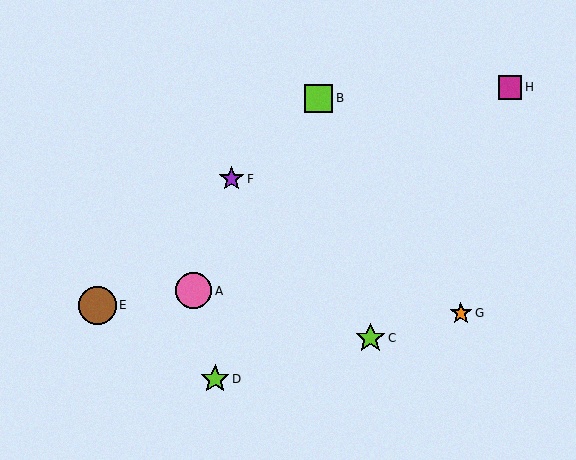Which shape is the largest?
The brown circle (labeled E) is the largest.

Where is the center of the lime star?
The center of the lime star is at (215, 379).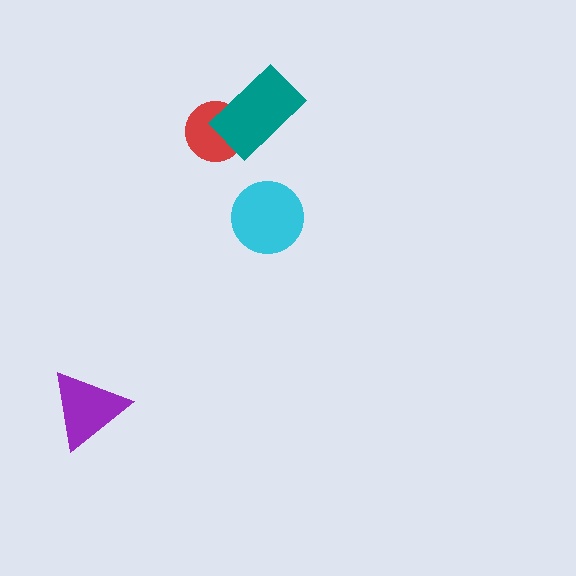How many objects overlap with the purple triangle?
0 objects overlap with the purple triangle.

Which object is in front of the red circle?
The teal rectangle is in front of the red circle.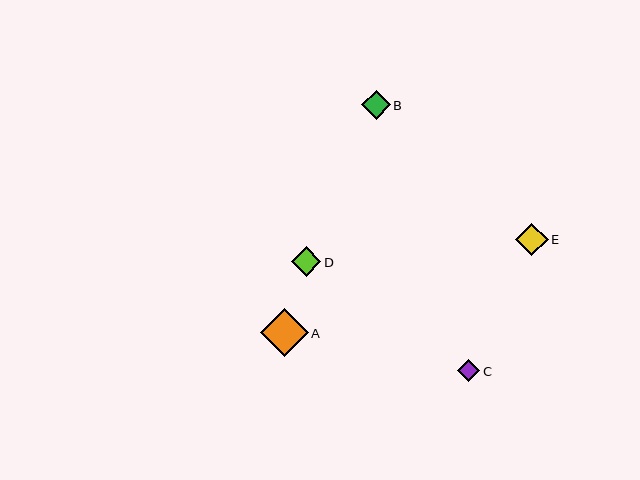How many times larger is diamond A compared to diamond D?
Diamond A is approximately 1.6 times the size of diamond D.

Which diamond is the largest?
Diamond A is the largest with a size of approximately 48 pixels.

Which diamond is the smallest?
Diamond C is the smallest with a size of approximately 22 pixels.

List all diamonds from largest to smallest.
From largest to smallest: A, E, D, B, C.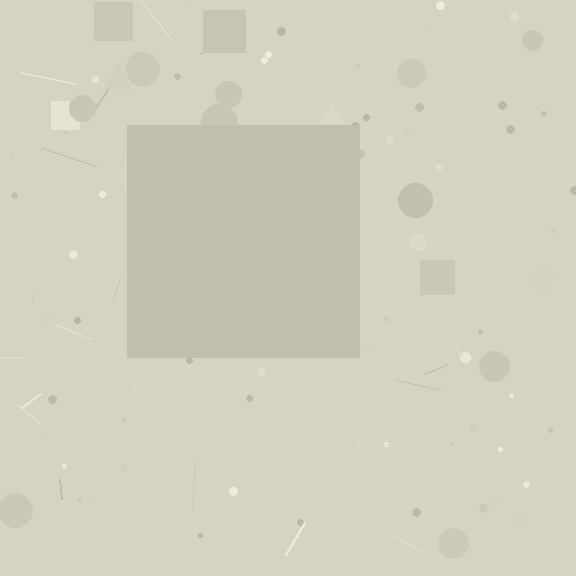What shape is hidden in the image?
A square is hidden in the image.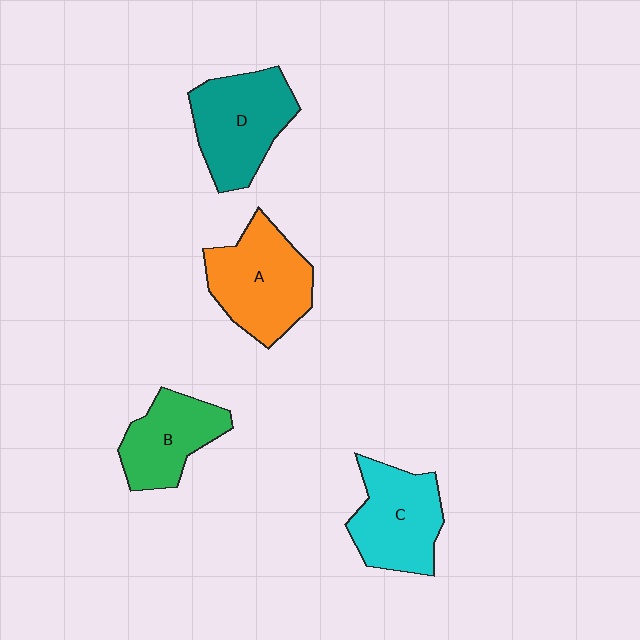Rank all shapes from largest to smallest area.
From largest to smallest: A (orange), D (teal), C (cyan), B (green).